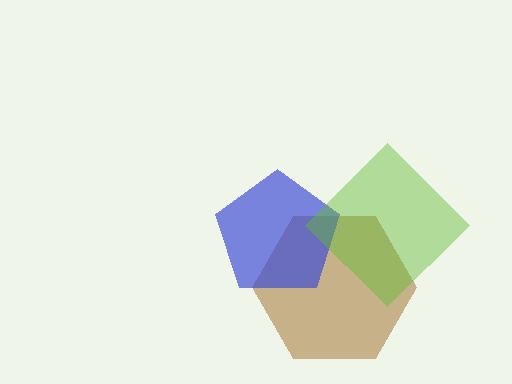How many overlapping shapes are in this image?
There are 3 overlapping shapes in the image.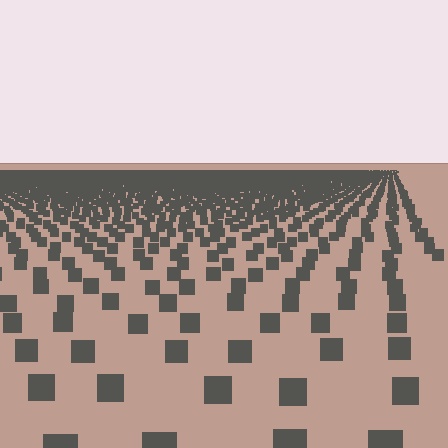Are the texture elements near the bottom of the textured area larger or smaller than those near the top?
Larger. Near the bottom, elements are closer to the viewer and appear at a bigger on-screen size.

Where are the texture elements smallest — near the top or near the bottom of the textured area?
Near the top.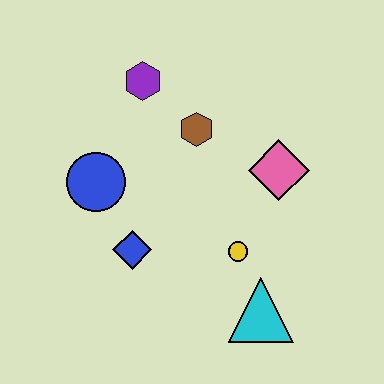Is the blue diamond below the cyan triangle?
No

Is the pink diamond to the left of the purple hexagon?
No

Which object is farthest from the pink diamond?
The blue circle is farthest from the pink diamond.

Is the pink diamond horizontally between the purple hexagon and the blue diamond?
No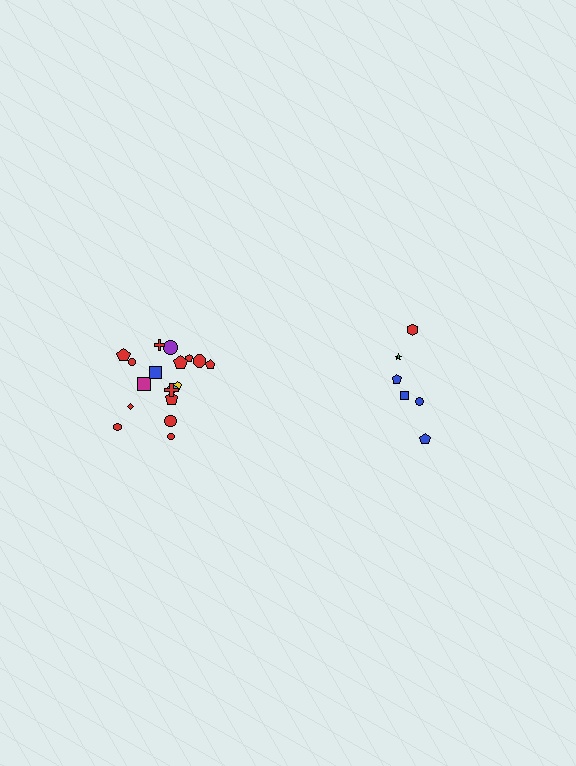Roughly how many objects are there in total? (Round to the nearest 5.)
Roughly 25 objects in total.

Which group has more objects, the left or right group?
The left group.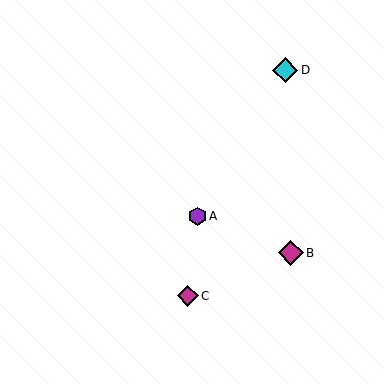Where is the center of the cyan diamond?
The center of the cyan diamond is at (285, 70).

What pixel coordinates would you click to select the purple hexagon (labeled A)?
Click at (197, 216) to select the purple hexagon A.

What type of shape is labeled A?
Shape A is a purple hexagon.